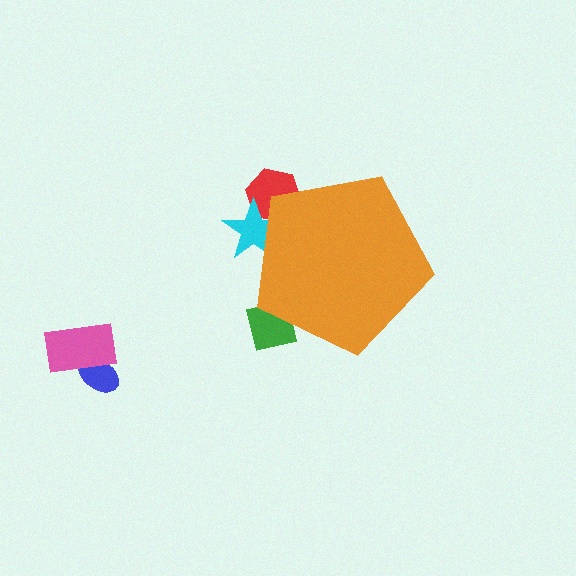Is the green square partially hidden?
Yes, the green square is partially hidden behind the orange pentagon.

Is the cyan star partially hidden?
Yes, the cyan star is partially hidden behind the orange pentagon.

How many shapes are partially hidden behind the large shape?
3 shapes are partially hidden.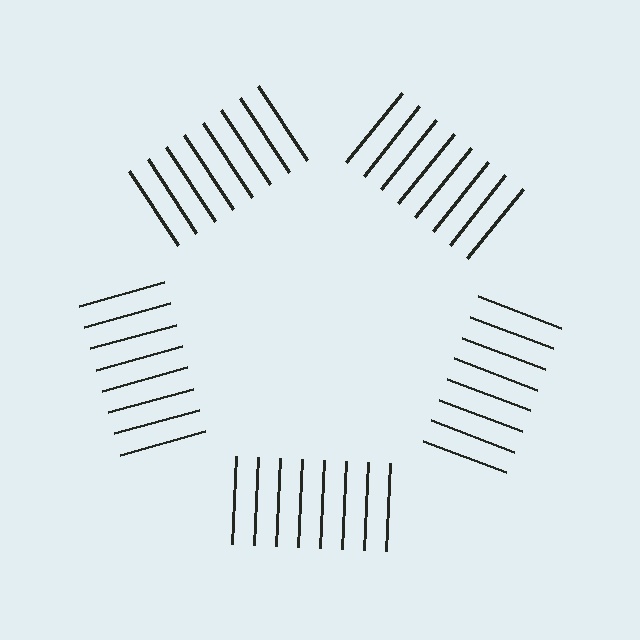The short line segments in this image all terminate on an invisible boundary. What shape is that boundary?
An illusory pentagon — the line segments terminate on its edges but no continuous stroke is drawn.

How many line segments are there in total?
40 — 8 along each of the 5 edges.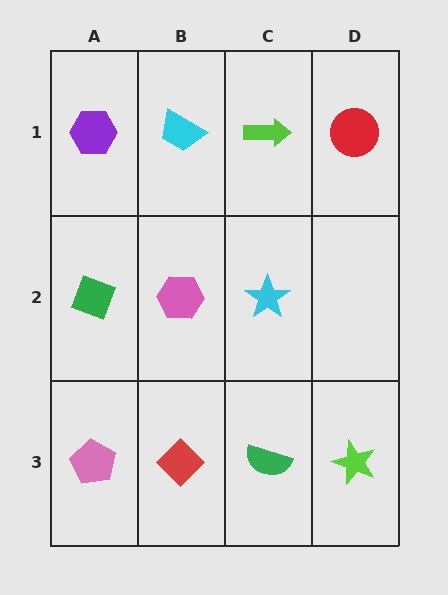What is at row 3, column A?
A pink pentagon.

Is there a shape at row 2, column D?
No, that cell is empty.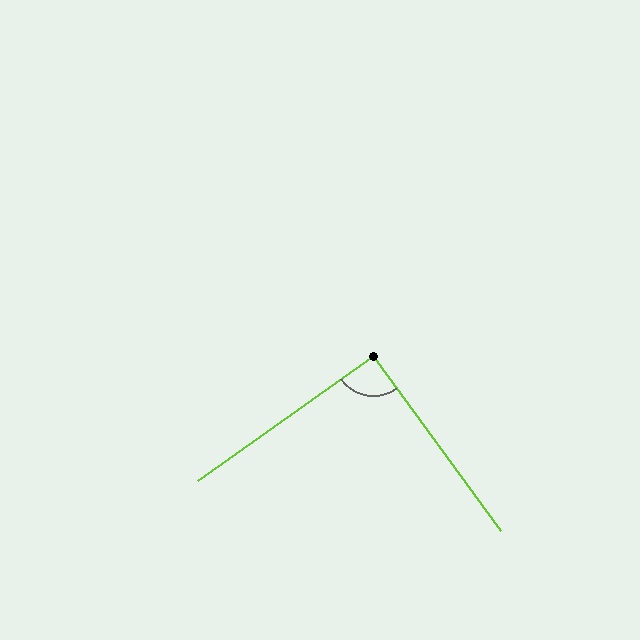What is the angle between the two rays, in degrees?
Approximately 91 degrees.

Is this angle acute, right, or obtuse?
It is approximately a right angle.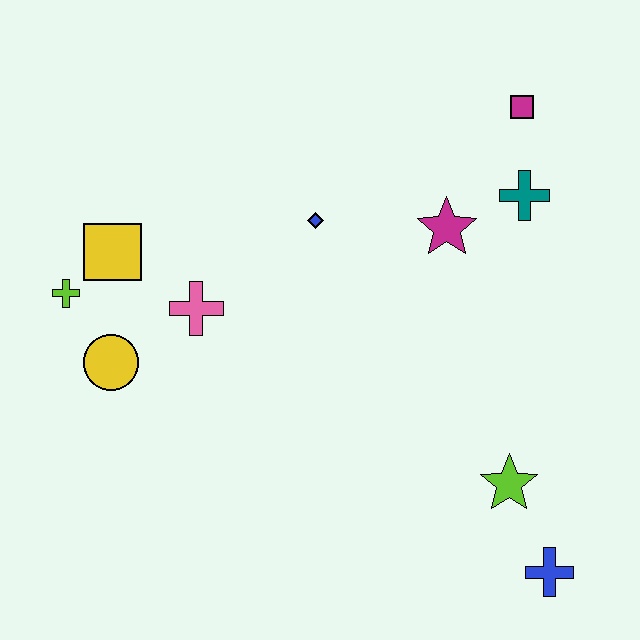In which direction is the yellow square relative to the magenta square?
The yellow square is to the left of the magenta square.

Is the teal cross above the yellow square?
Yes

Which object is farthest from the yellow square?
The blue cross is farthest from the yellow square.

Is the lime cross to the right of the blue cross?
No